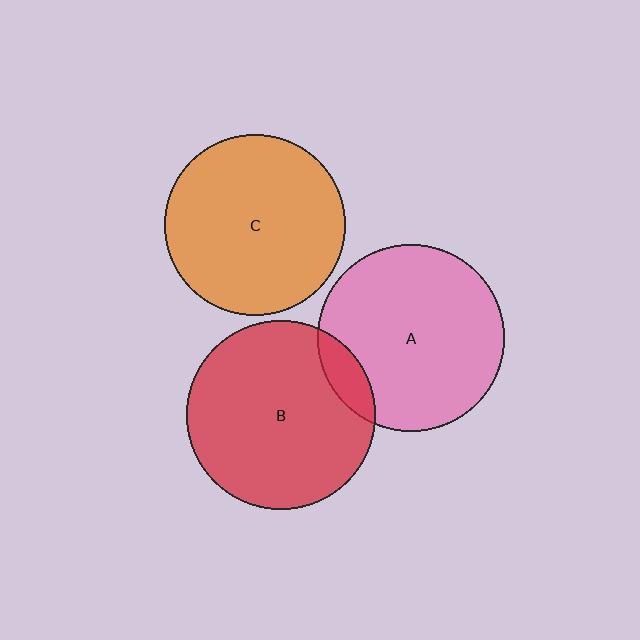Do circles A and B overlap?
Yes.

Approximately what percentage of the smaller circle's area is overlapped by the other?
Approximately 10%.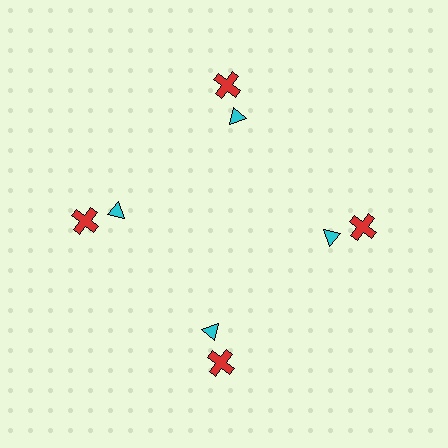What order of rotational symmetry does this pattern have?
This pattern has 4-fold rotational symmetry.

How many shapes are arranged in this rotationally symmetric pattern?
There are 8 shapes, arranged in 4 groups of 2.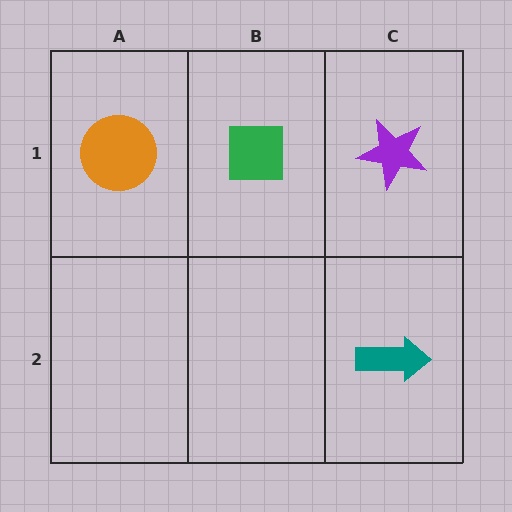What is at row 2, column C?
A teal arrow.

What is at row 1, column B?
A green square.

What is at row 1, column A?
An orange circle.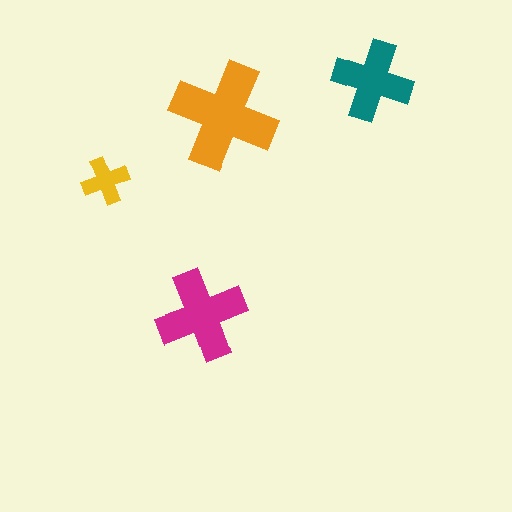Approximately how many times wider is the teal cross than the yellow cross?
About 1.5 times wider.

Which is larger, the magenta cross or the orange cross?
The orange one.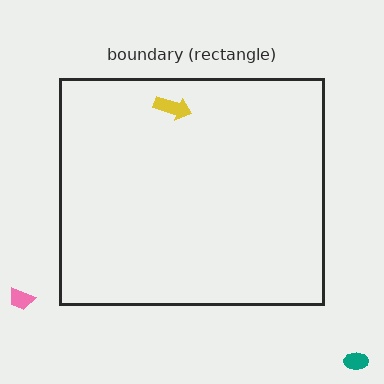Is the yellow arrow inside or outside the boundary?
Inside.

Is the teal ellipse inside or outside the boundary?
Outside.